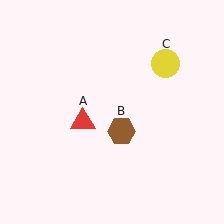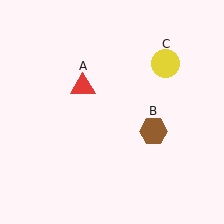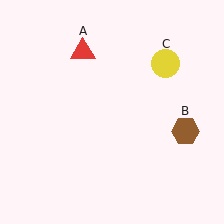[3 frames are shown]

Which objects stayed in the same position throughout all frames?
Yellow circle (object C) remained stationary.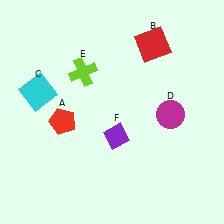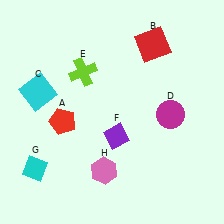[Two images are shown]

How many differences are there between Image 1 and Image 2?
There are 2 differences between the two images.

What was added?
A cyan diamond (G), a pink hexagon (H) were added in Image 2.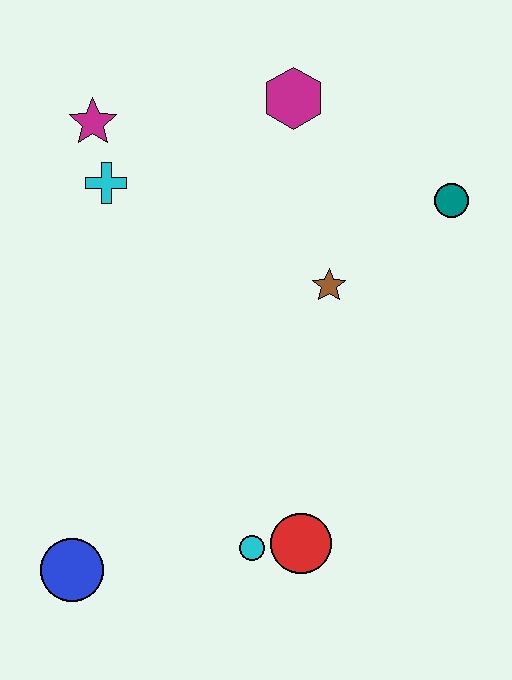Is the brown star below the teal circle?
Yes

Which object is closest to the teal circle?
The brown star is closest to the teal circle.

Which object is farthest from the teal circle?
The blue circle is farthest from the teal circle.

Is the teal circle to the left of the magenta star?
No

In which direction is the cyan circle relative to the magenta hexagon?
The cyan circle is below the magenta hexagon.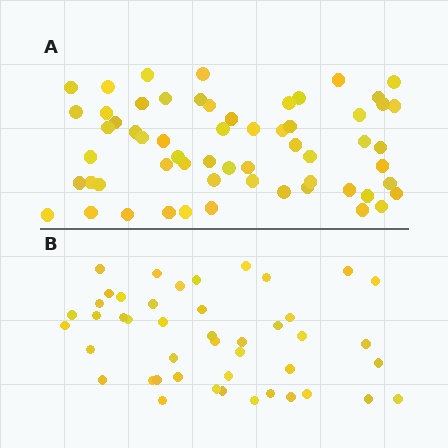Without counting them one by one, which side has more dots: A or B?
Region A (the top region) has more dots.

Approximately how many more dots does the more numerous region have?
Region A has approximately 15 more dots than region B.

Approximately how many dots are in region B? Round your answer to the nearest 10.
About 40 dots. (The exact count is 45, which rounds to 40.)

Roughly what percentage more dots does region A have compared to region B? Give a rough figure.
About 35% more.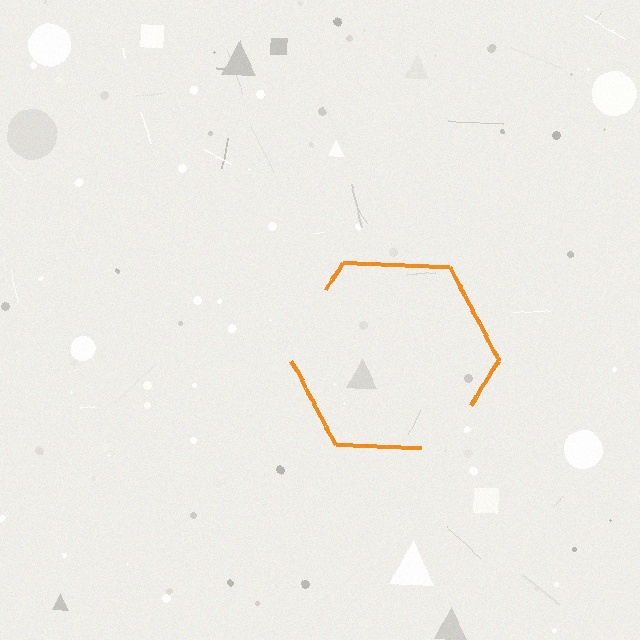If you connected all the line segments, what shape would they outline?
They would outline a hexagon.